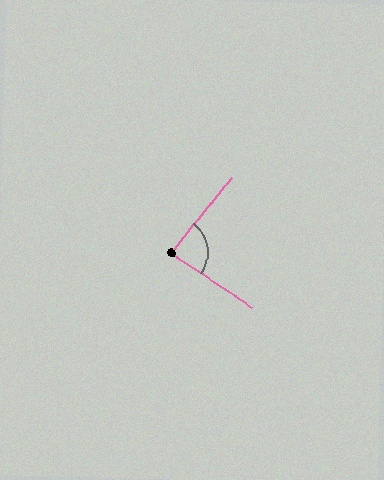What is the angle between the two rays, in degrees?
Approximately 85 degrees.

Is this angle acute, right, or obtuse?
It is acute.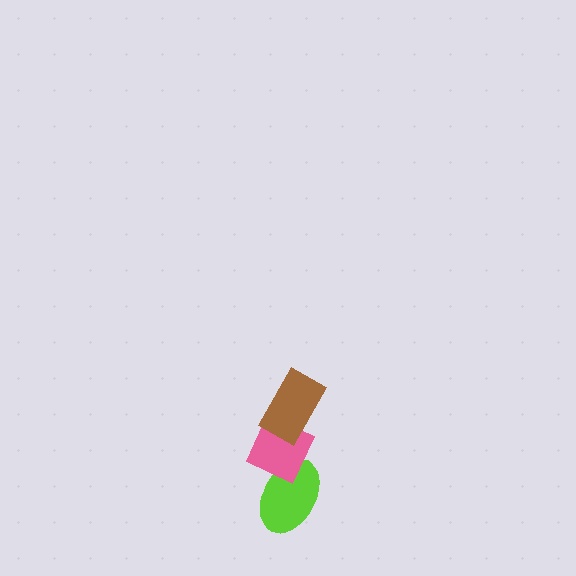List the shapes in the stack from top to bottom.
From top to bottom: the brown rectangle, the pink diamond, the lime ellipse.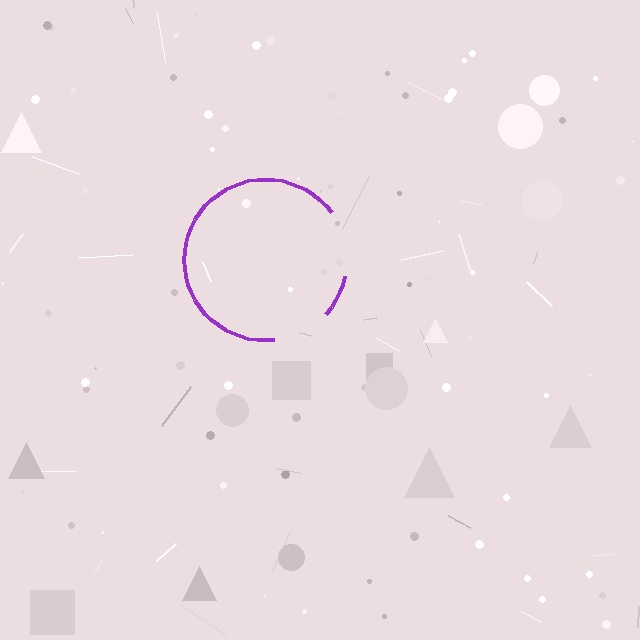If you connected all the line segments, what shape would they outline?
They would outline a circle.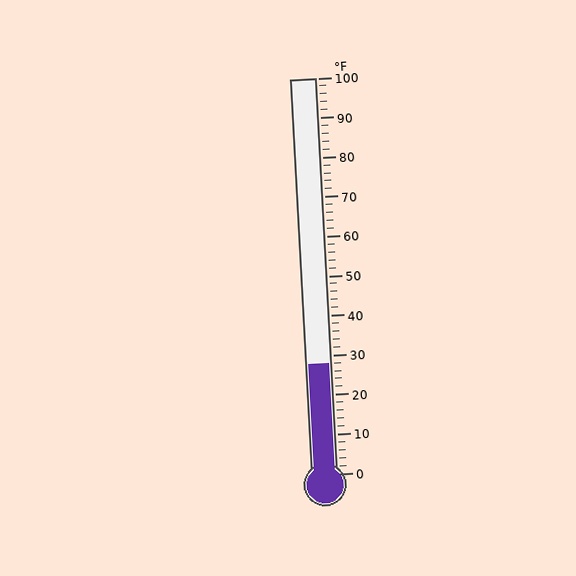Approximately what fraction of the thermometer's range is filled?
The thermometer is filled to approximately 30% of its range.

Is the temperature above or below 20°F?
The temperature is above 20°F.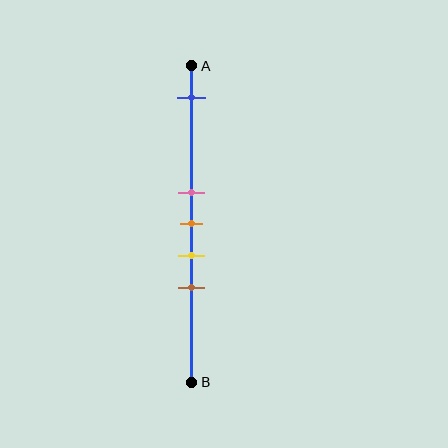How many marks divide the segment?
There are 5 marks dividing the segment.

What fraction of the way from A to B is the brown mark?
The brown mark is approximately 70% (0.7) of the way from A to B.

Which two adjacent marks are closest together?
The pink and orange marks are the closest adjacent pair.